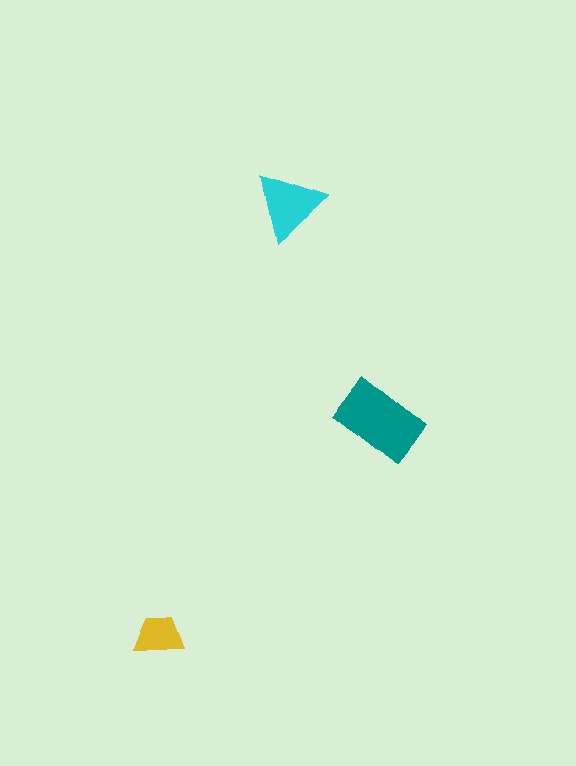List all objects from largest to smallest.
The teal rectangle, the cyan triangle, the yellow trapezoid.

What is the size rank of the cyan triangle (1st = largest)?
2nd.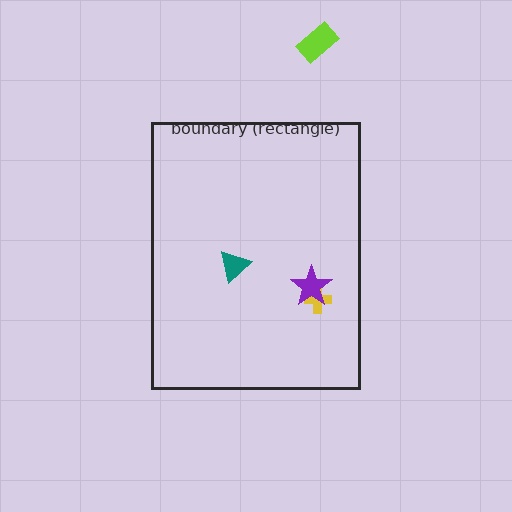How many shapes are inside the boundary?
3 inside, 1 outside.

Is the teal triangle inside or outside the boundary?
Inside.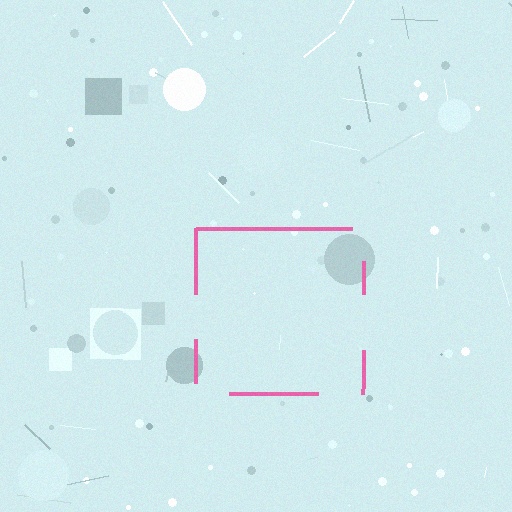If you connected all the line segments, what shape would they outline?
They would outline a square.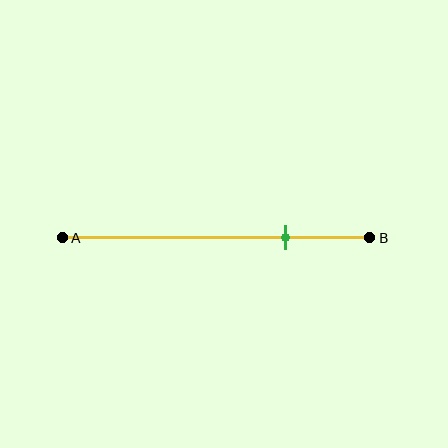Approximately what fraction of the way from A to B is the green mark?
The green mark is approximately 75% of the way from A to B.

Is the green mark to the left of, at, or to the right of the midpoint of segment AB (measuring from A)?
The green mark is to the right of the midpoint of segment AB.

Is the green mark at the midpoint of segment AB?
No, the mark is at about 75% from A, not at the 50% midpoint.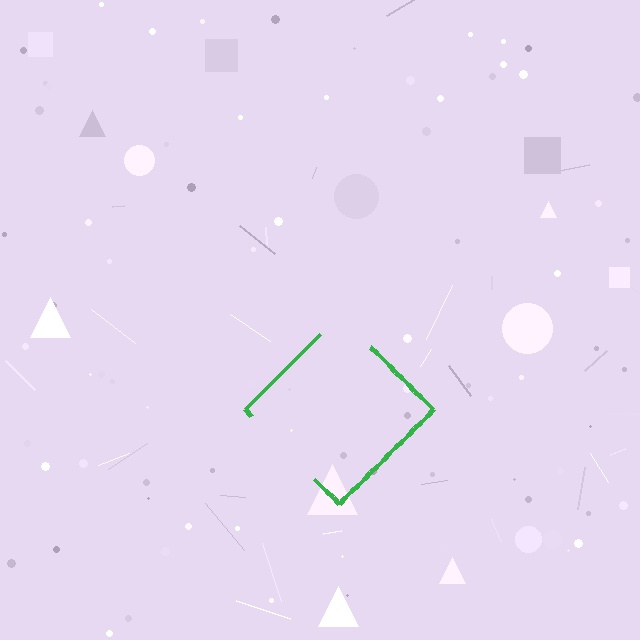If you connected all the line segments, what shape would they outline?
They would outline a diamond.